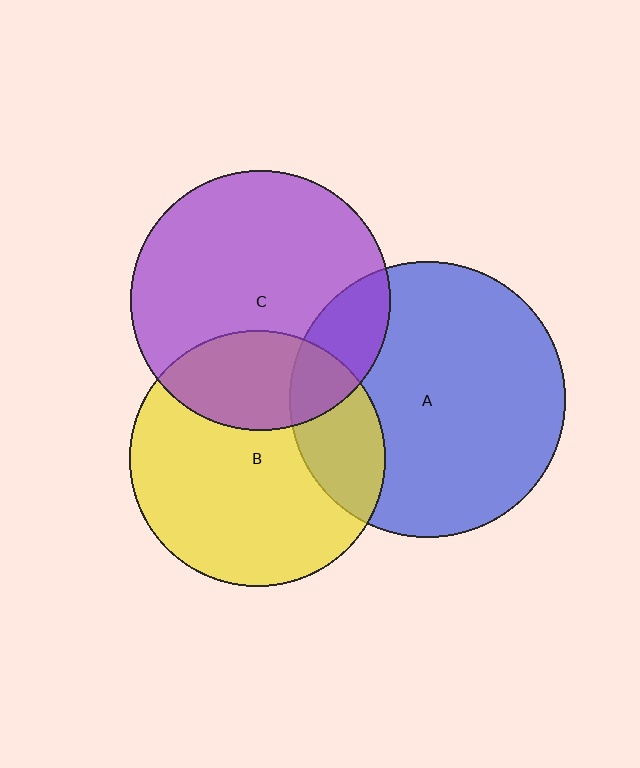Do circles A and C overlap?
Yes.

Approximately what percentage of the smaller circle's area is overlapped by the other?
Approximately 20%.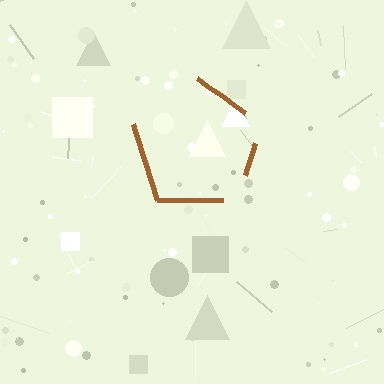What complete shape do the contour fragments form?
The contour fragments form a pentagon.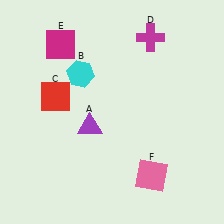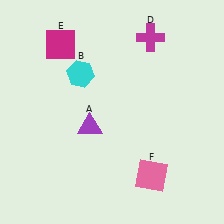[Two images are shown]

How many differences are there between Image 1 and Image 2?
There is 1 difference between the two images.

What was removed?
The red square (C) was removed in Image 2.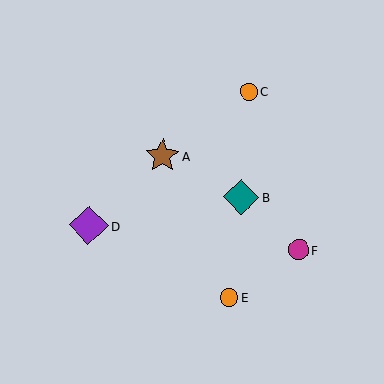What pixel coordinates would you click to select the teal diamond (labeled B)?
Click at (241, 197) to select the teal diamond B.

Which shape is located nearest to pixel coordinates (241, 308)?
The orange circle (labeled E) at (229, 298) is nearest to that location.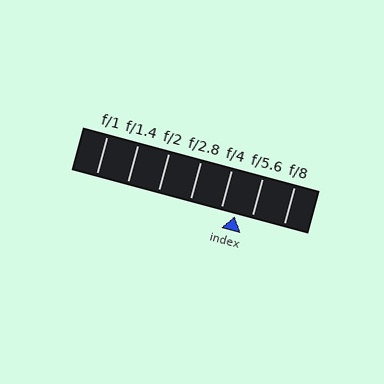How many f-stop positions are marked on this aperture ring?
There are 7 f-stop positions marked.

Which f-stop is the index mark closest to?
The index mark is closest to f/4.